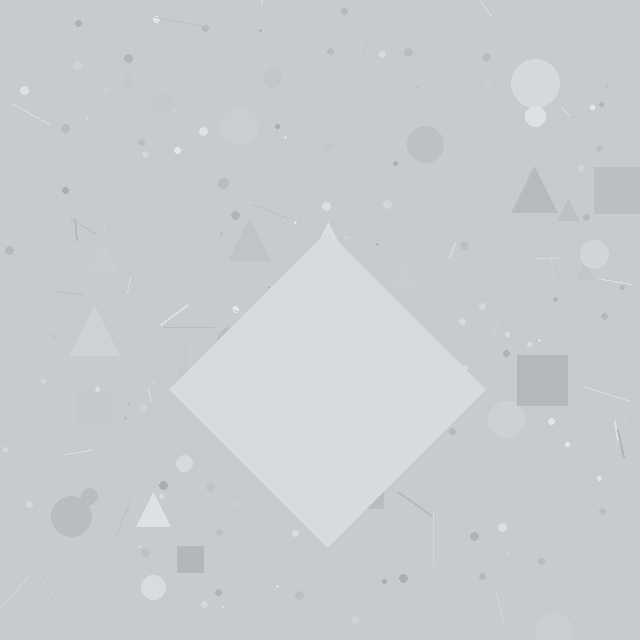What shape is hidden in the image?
A diamond is hidden in the image.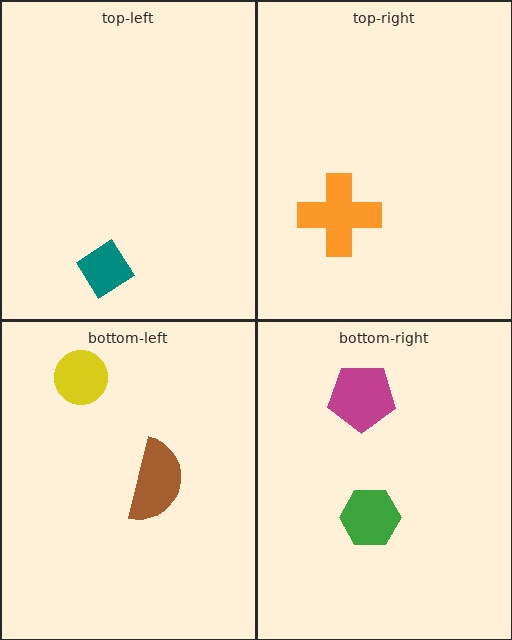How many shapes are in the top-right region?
1.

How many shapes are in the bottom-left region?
2.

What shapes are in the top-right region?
The orange cross.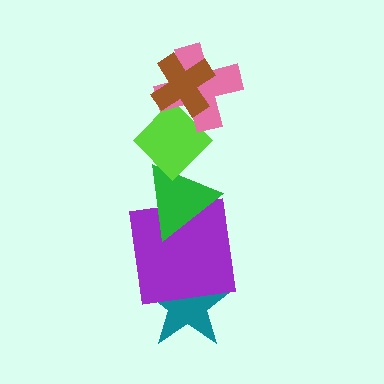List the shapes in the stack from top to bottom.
From top to bottom: the brown cross, the pink cross, the lime diamond, the green triangle, the purple square, the teal star.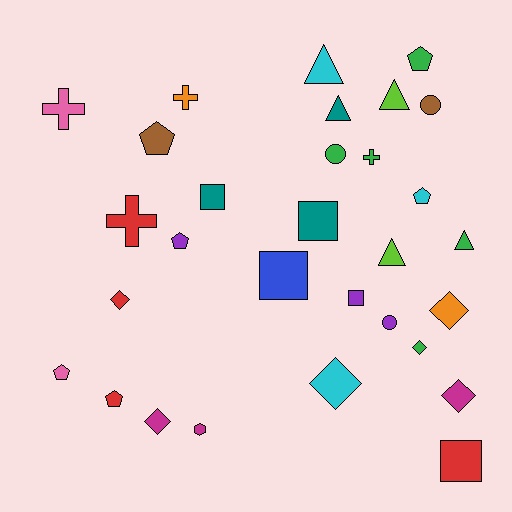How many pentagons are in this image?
There are 6 pentagons.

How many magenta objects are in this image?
There are 3 magenta objects.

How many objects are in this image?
There are 30 objects.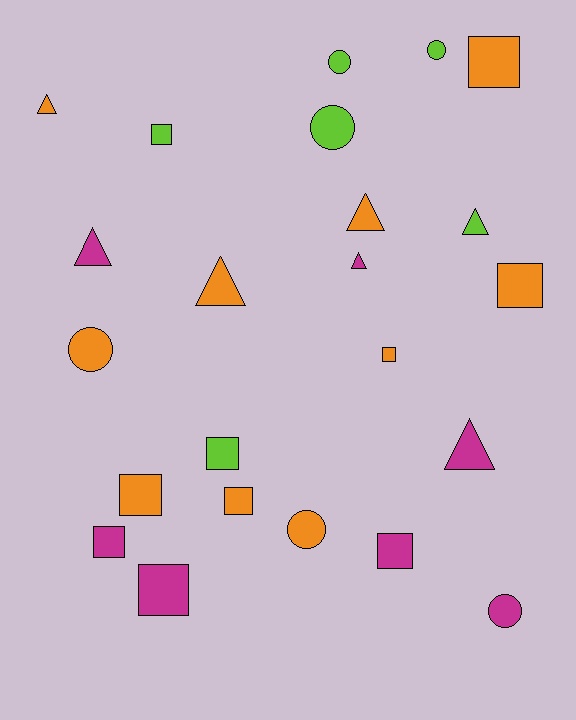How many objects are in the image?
There are 23 objects.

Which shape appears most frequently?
Square, with 10 objects.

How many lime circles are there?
There are 3 lime circles.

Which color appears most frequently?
Orange, with 10 objects.